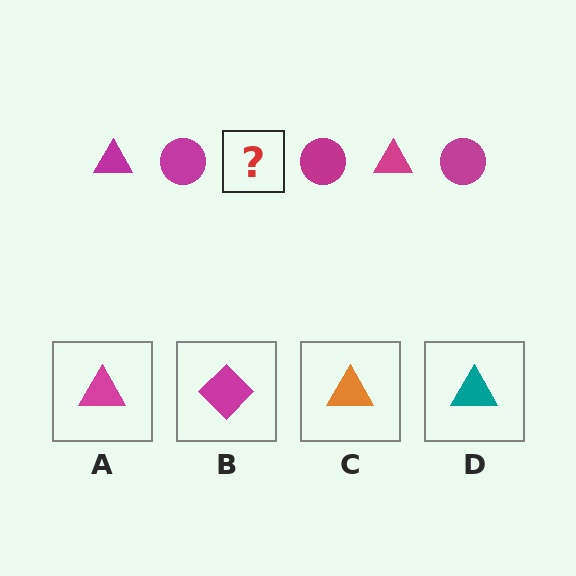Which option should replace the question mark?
Option A.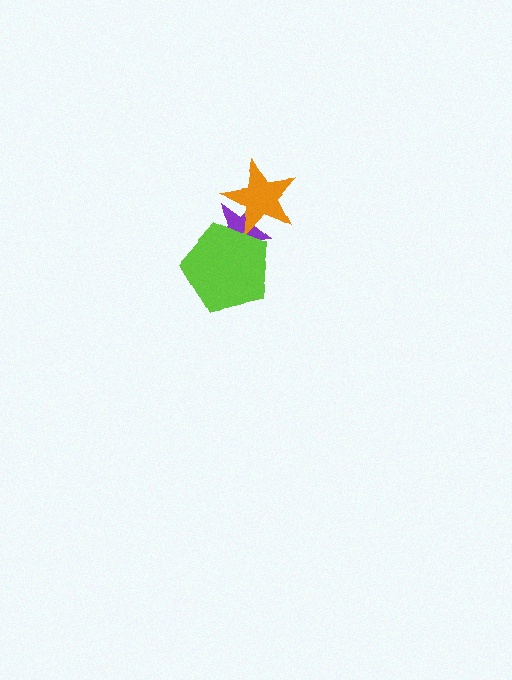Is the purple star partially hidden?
Yes, it is partially covered by another shape.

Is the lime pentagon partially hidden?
No, no other shape covers it.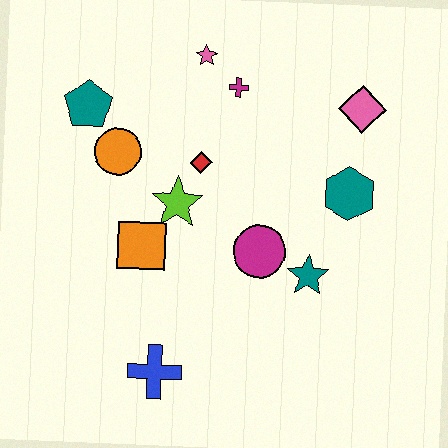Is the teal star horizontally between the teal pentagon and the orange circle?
No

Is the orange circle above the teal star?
Yes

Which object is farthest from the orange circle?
The pink diamond is farthest from the orange circle.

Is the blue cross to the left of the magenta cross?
Yes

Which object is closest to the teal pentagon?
The orange circle is closest to the teal pentagon.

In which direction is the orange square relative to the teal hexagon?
The orange square is to the left of the teal hexagon.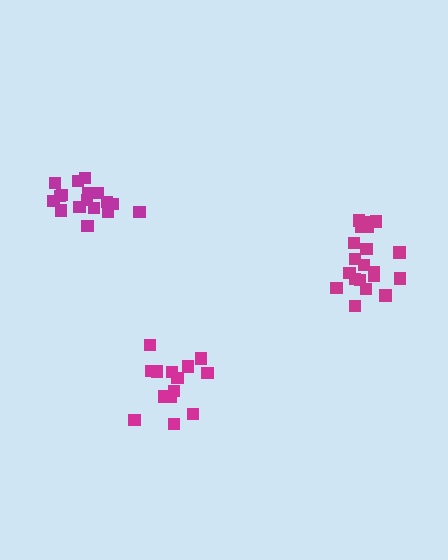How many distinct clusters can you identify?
There are 3 distinct clusters.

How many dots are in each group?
Group 1: 20 dots, Group 2: 18 dots, Group 3: 15 dots (53 total).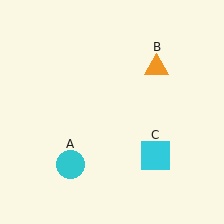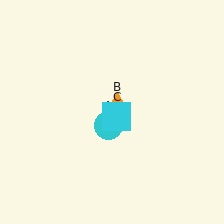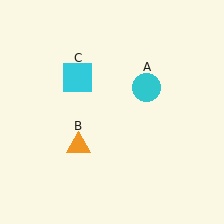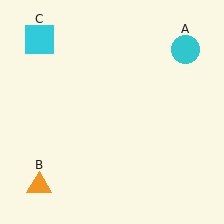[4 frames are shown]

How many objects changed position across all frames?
3 objects changed position: cyan circle (object A), orange triangle (object B), cyan square (object C).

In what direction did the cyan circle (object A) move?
The cyan circle (object A) moved up and to the right.